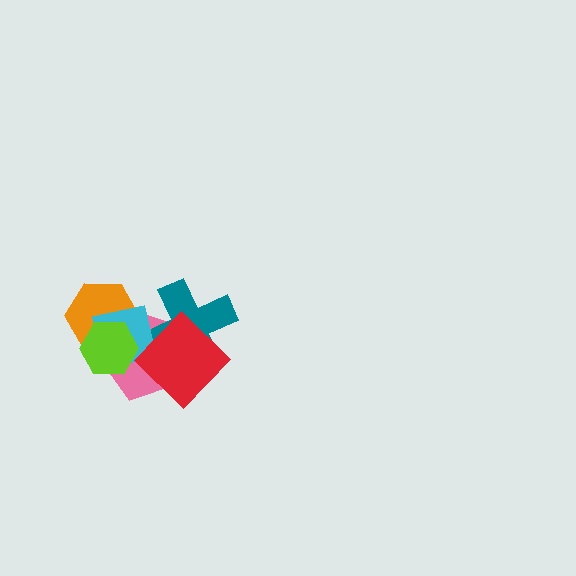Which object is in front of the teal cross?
The red diamond is in front of the teal cross.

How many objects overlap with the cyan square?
3 objects overlap with the cyan square.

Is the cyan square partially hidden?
Yes, it is partially covered by another shape.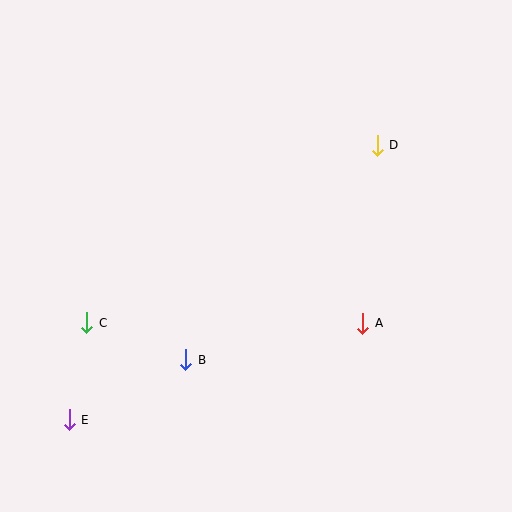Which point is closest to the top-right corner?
Point D is closest to the top-right corner.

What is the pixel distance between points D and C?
The distance between D and C is 340 pixels.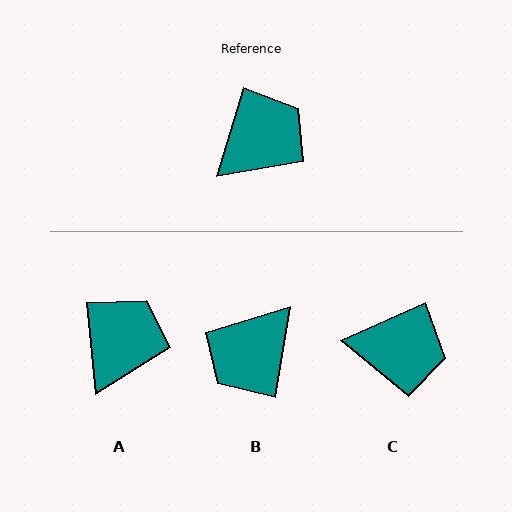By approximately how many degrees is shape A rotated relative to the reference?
Approximately 22 degrees counter-clockwise.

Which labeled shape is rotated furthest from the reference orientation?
B, about 173 degrees away.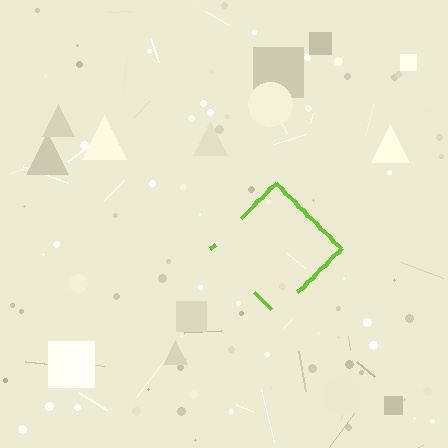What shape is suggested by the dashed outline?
The dashed outline suggests a diamond.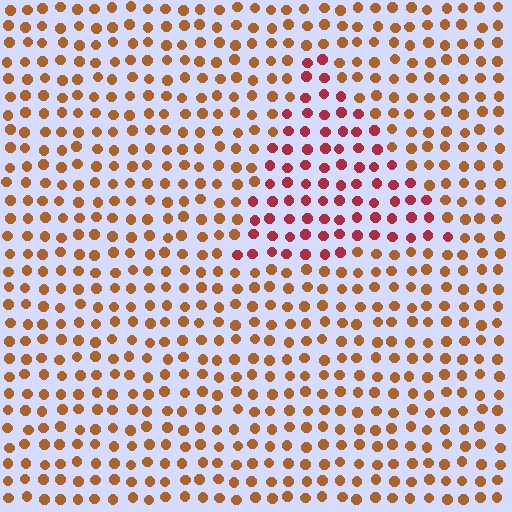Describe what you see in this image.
The image is filled with small brown elements in a uniform arrangement. A triangle-shaped region is visible where the elements are tinted to a slightly different hue, forming a subtle color boundary.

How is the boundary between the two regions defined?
The boundary is defined purely by a slight shift in hue (about 36 degrees). Spacing, size, and orientation are identical on both sides.